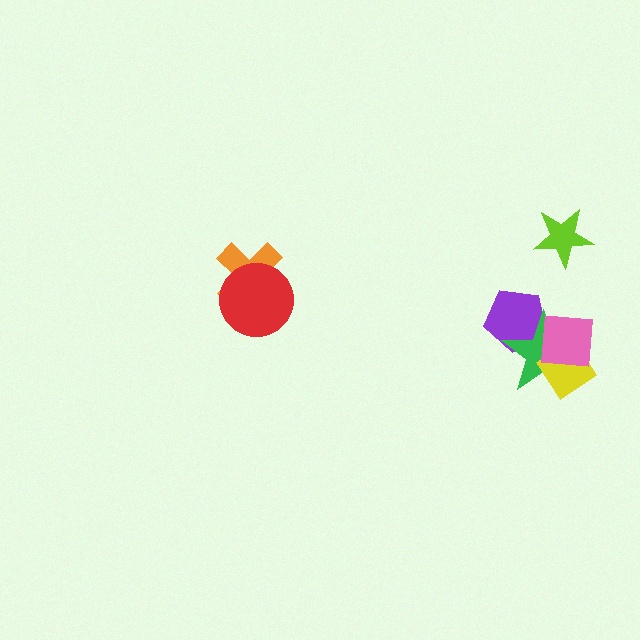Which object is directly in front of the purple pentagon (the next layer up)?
The green star is directly in front of the purple pentagon.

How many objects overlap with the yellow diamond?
2 objects overlap with the yellow diamond.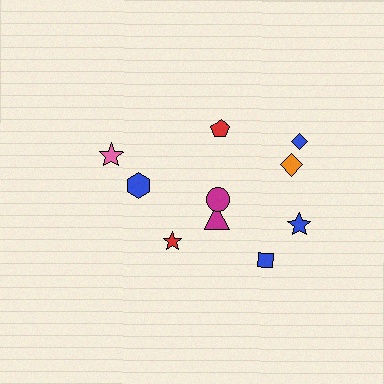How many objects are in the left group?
There are 4 objects.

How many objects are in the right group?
There are 6 objects.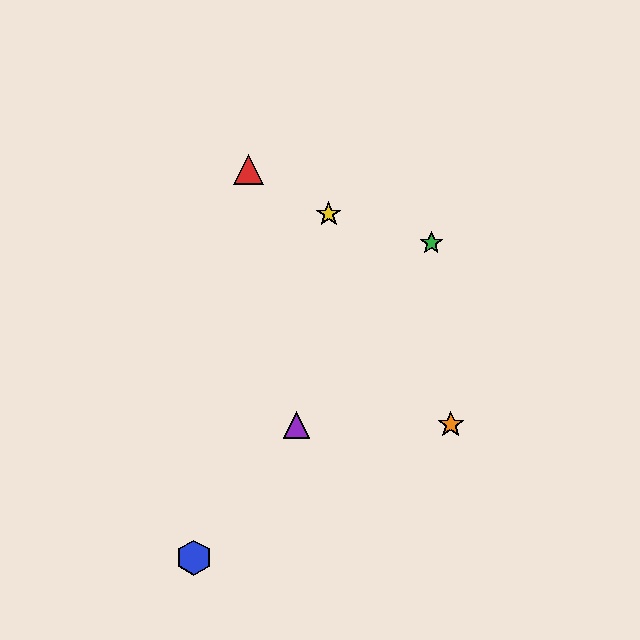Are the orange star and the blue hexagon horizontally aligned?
No, the orange star is at y≈425 and the blue hexagon is at y≈558.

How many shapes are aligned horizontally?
2 shapes (the purple triangle, the orange star) are aligned horizontally.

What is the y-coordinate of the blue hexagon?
The blue hexagon is at y≈558.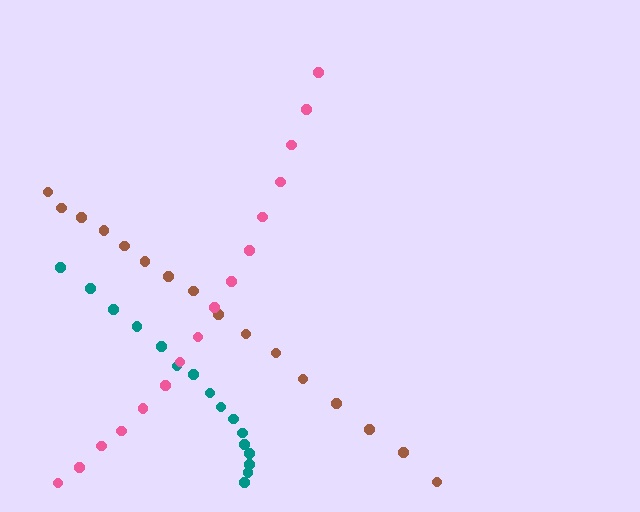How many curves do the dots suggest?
There are 3 distinct paths.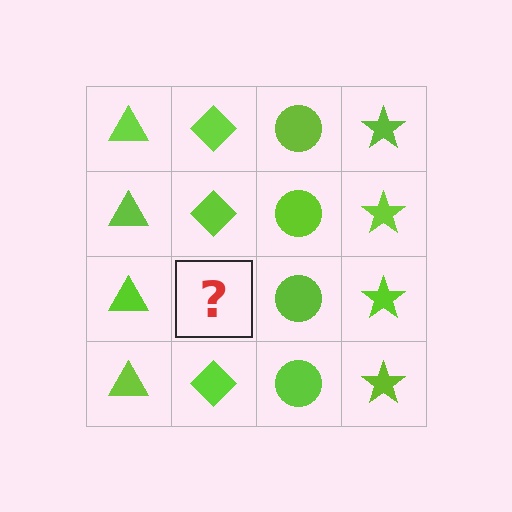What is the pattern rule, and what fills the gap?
The rule is that each column has a consistent shape. The gap should be filled with a lime diamond.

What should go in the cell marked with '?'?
The missing cell should contain a lime diamond.